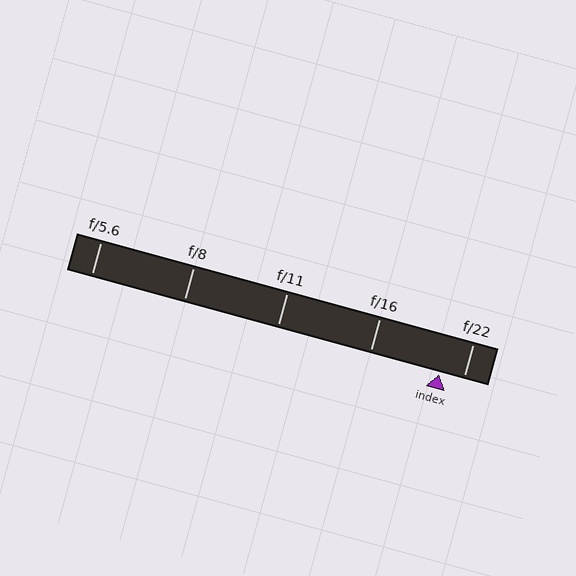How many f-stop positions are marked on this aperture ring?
There are 5 f-stop positions marked.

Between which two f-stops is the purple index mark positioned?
The index mark is between f/16 and f/22.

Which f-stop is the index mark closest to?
The index mark is closest to f/22.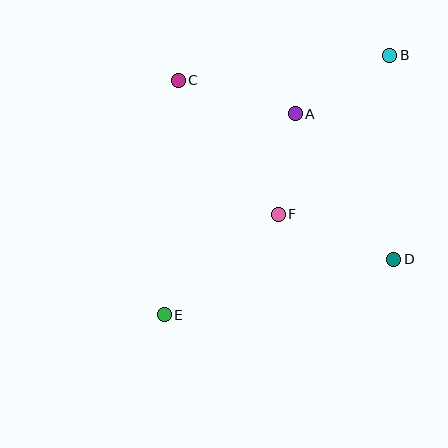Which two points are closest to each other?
Points A and F are closest to each other.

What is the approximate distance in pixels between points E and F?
The distance between E and F is approximately 152 pixels.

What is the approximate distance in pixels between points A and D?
The distance between A and D is approximately 176 pixels.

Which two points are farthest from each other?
Points B and E are farthest from each other.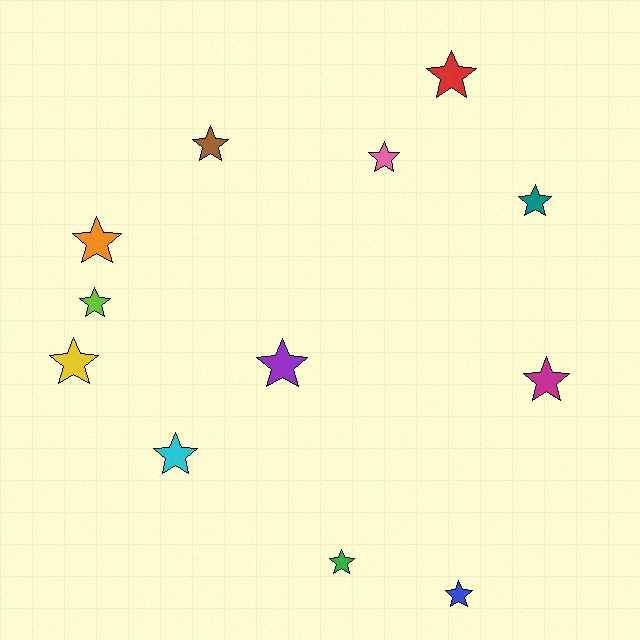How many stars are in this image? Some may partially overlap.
There are 12 stars.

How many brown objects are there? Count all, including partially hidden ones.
There is 1 brown object.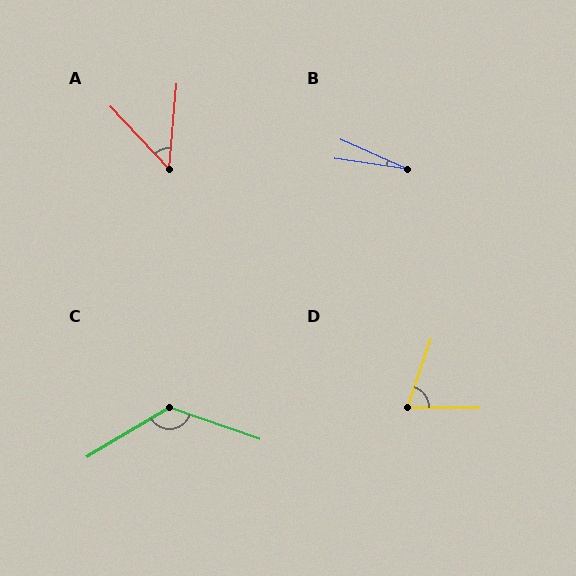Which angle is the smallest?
B, at approximately 16 degrees.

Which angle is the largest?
C, at approximately 130 degrees.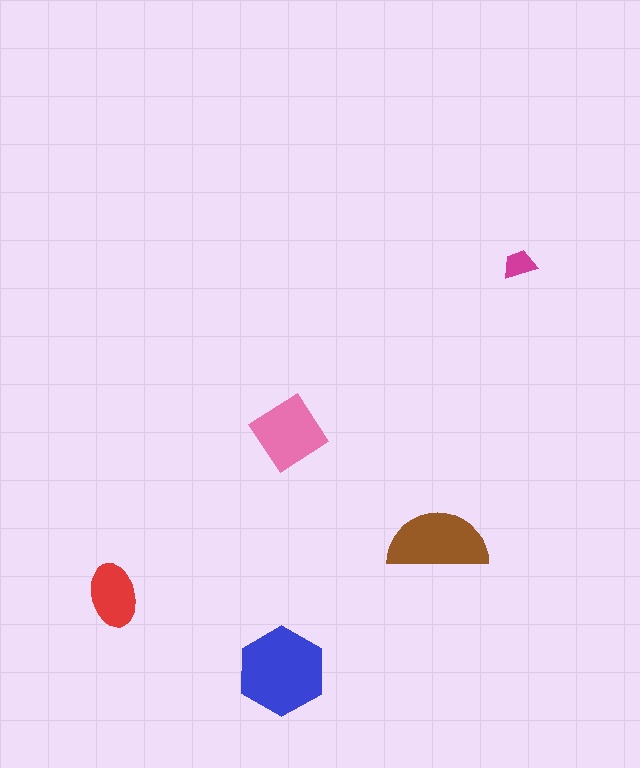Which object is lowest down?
The blue hexagon is bottommost.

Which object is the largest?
The blue hexagon.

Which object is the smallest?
The magenta trapezoid.